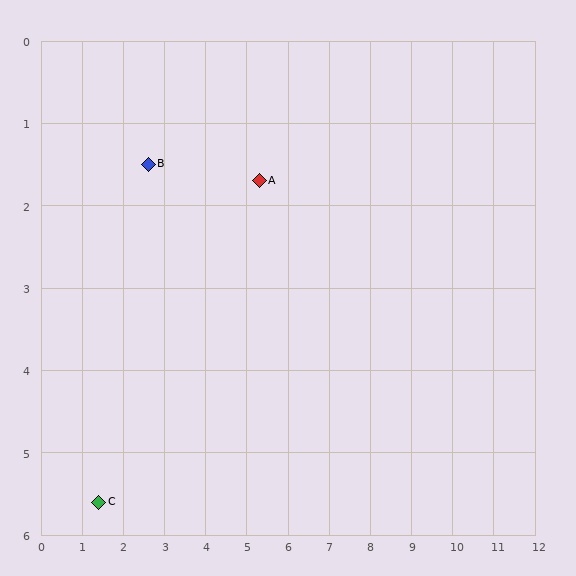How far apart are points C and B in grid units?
Points C and B are about 4.3 grid units apart.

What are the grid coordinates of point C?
Point C is at approximately (1.4, 5.6).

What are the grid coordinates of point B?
Point B is at approximately (2.6, 1.5).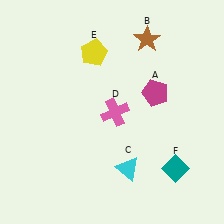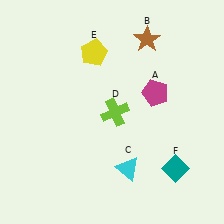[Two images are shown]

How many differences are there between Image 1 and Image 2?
There is 1 difference between the two images.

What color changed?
The cross (D) changed from pink in Image 1 to lime in Image 2.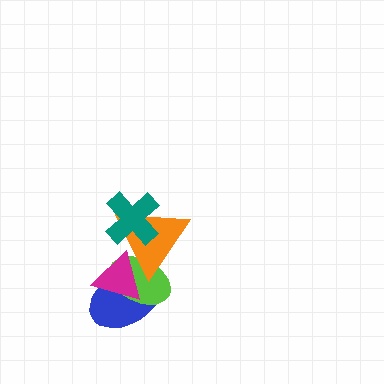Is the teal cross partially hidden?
No, no other shape covers it.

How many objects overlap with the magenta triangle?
3 objects overlap with the magenta triangle.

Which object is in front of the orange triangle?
The teal cross is in front of the orange triangle.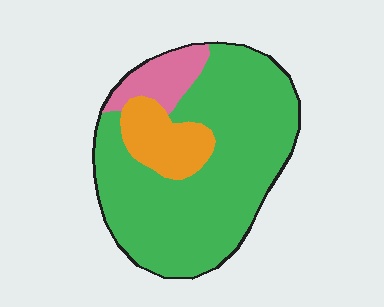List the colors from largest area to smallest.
From largest to smallest: green, orange, pink.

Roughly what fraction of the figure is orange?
Orange covers 14% of the figure.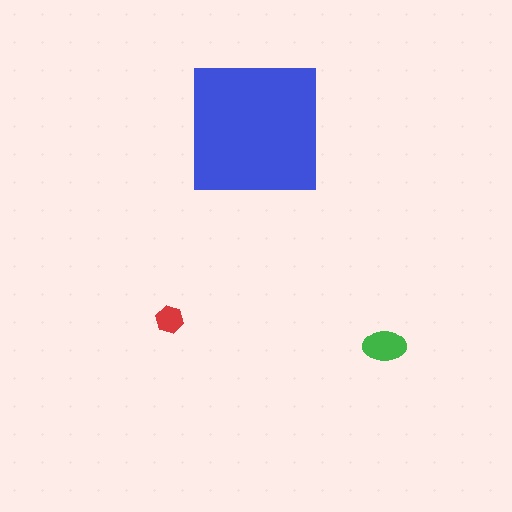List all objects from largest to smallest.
The blue square, the green ellipse, the red hexagon.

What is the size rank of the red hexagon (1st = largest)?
3rd.